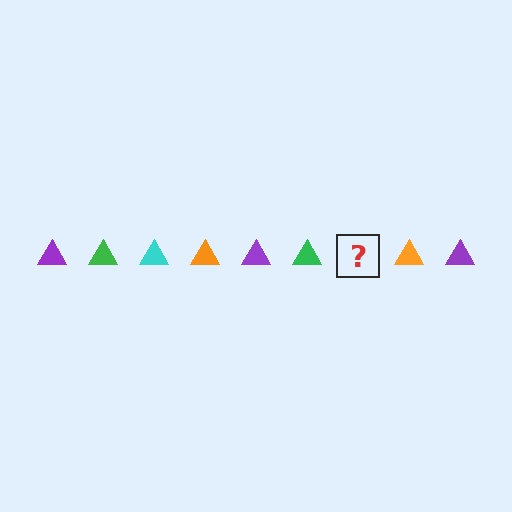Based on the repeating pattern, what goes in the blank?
The blank should be a cyan triangle.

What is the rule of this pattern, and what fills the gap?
The rule is that the pattern cycles through purple, green, cyan, orange triangles. The gap should be filled with a cyan triangle.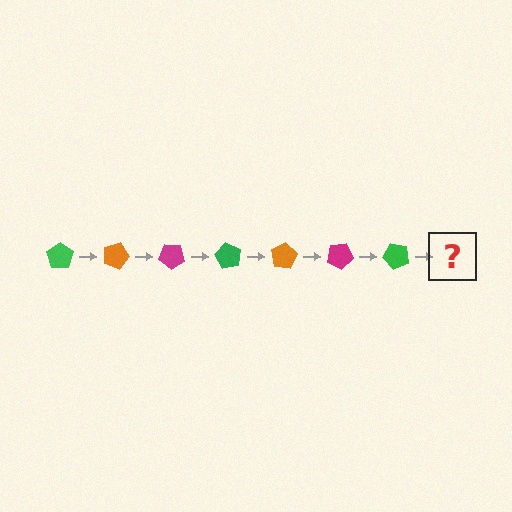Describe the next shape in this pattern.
It should be an orange pentagon, rotated 140 degrees from the start.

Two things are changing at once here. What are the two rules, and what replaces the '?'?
The two rules are that it rotates 20 degrees each step and the color cycles through green, orange, and magenta. The '?' should be an orange pentagon, rotated 140 degrees from the start.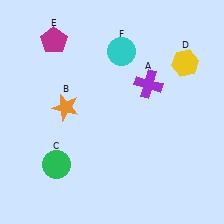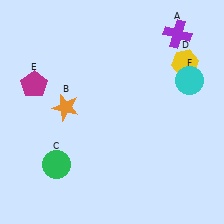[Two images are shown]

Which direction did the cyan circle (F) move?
The cyan circle (F) moved right.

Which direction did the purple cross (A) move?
The purple cross (A) moved up.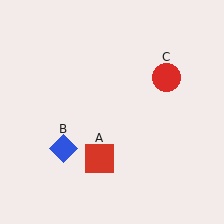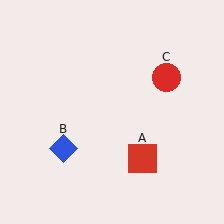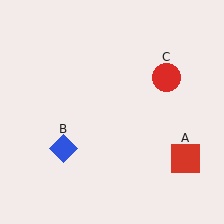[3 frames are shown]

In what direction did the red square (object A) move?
The red square (object A) moved right.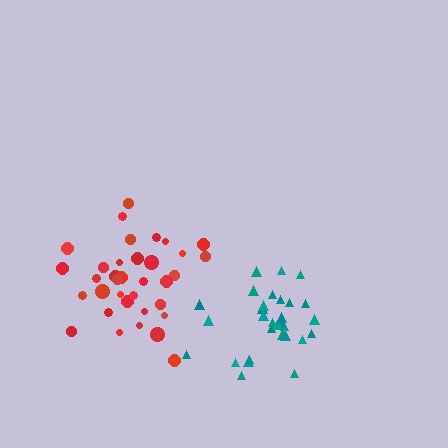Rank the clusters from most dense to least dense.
red, teal.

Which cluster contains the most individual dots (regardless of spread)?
Red (35).